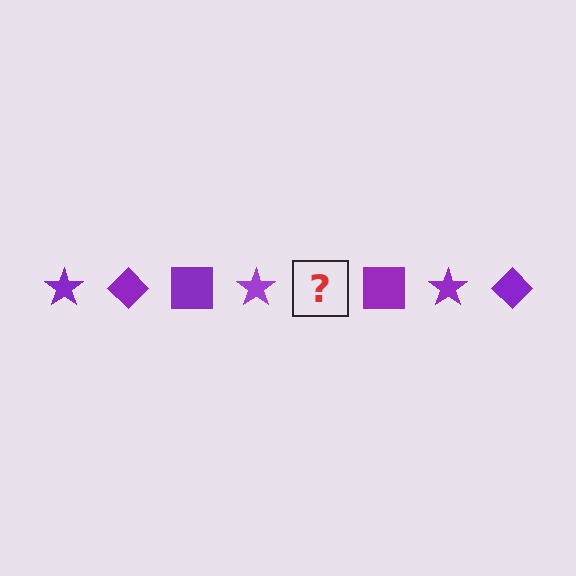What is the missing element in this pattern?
The missing element is a purple diamond.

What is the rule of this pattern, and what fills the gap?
The rule is that the pattern cycles through star, diamond, square shapes in purple. The gap should be filled with a purple diamond.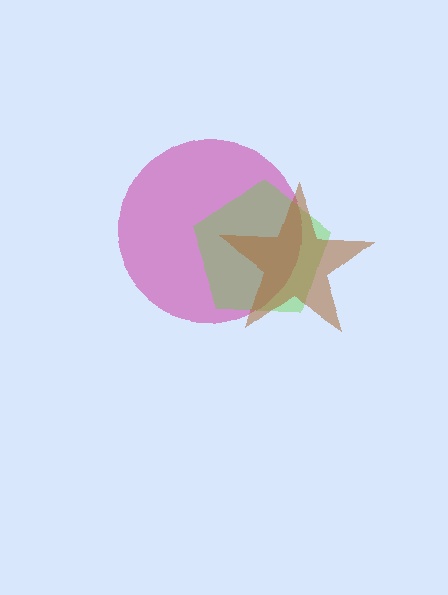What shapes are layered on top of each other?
The layered shapes are: a magenta circle, a lime pentagon, a brown star.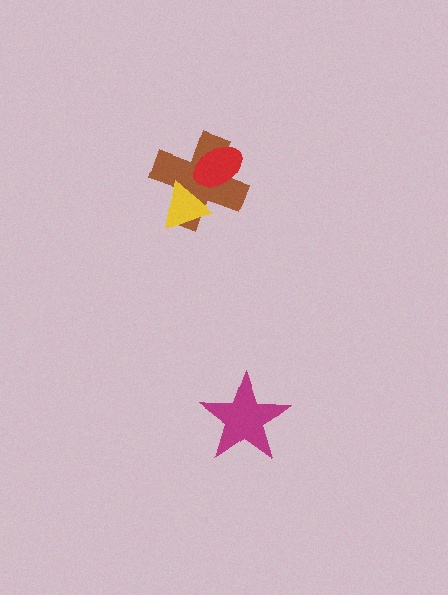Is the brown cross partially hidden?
Yes, it is partially covered by another shape.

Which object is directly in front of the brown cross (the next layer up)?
The yellow triangle is directly in front of the brown cross.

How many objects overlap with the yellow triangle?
1 object overlaps with the yellow triangle.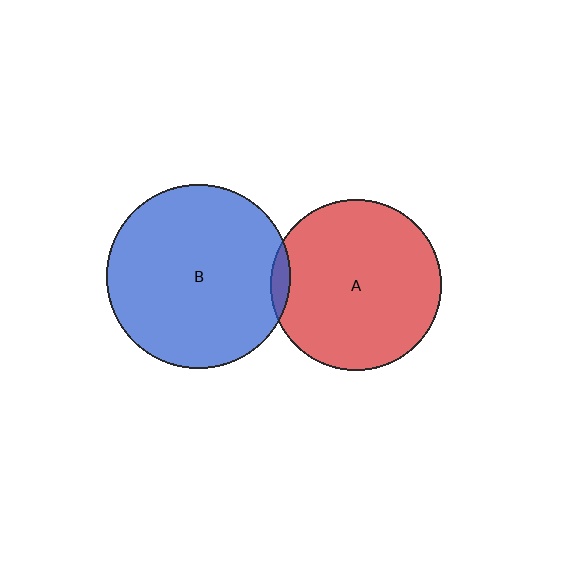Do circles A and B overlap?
Yes.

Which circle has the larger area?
Circle B (blue).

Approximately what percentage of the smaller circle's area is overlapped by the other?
Approximately 5%.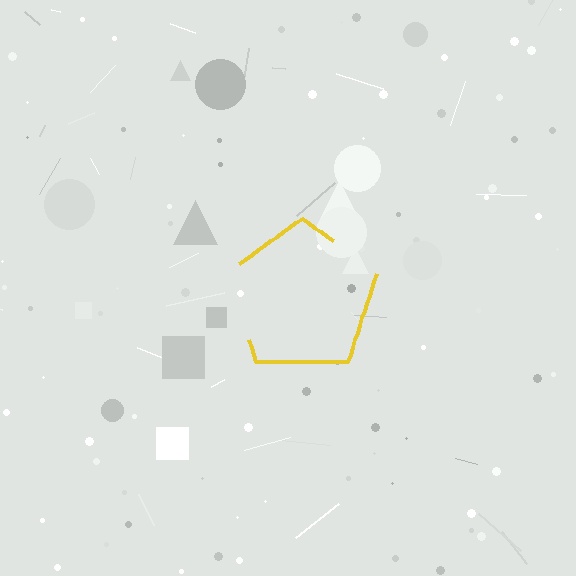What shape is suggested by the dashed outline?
The dashed outline suggests a pentagon.